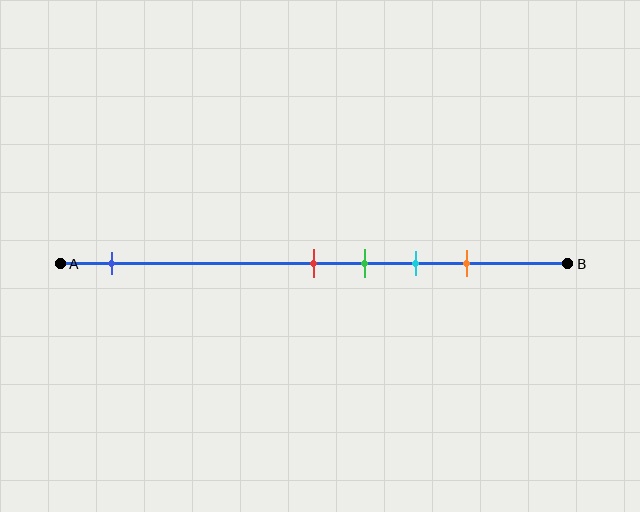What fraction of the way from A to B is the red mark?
The red mark is approximately 50% (0.5) of the way from A to B.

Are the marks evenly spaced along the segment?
No, the marks are not evenly spaced.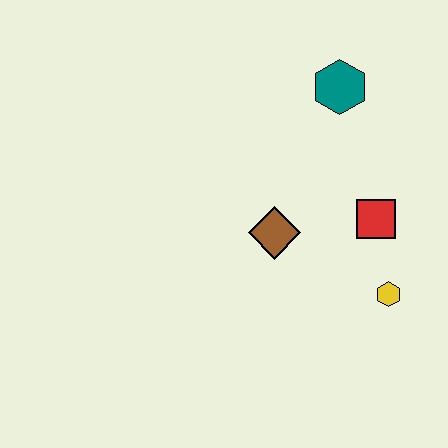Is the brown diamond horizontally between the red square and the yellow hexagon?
No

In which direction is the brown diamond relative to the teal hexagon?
The brown diamond is below the teal hexagon.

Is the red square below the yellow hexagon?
No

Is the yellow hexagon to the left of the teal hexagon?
No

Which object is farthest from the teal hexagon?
The yellow hexagon is farthest from the teal hexagon.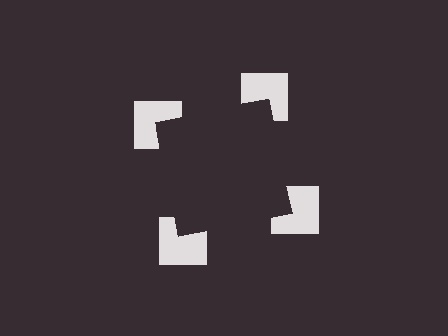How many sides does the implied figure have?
4 sides.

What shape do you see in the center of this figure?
An illusory square — its edges are inferred from the aligned wedge cuts in the notched squares, not physically drawn.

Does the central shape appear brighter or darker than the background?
It typically appears slightly darker than the background, even though no actual brightness change is drawn.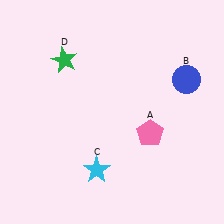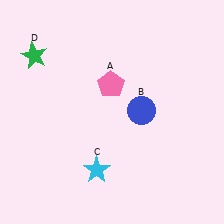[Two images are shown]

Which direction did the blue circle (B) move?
The blue circle (B) moved left.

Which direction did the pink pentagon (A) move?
The pink pentagon (A) moved up.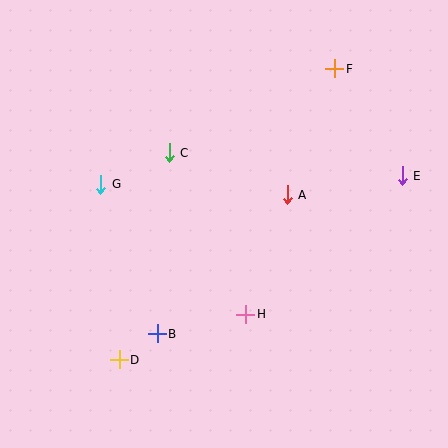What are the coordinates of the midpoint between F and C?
The midpoint between F and C is at (252, 111).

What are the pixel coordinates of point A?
Point A is at (287, 195).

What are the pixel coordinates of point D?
Point D is at (119, 360).